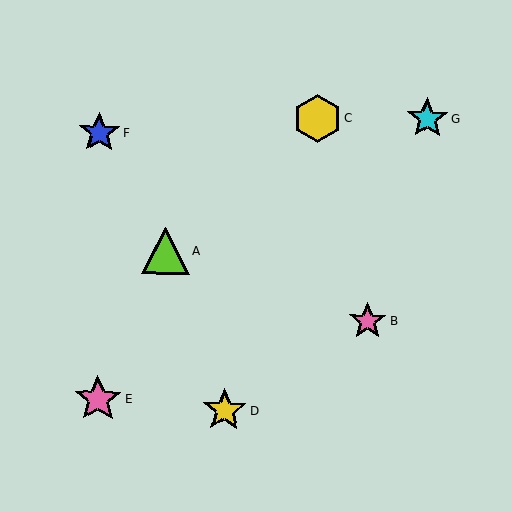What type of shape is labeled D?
Shape D is a yellow star.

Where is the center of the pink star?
The center of the pink star is at (98, 399).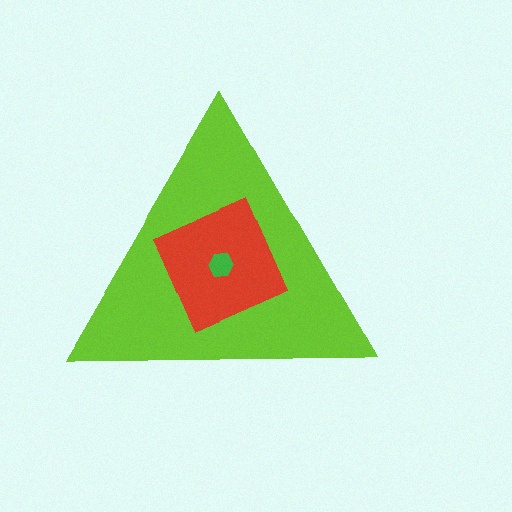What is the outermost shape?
The lime triangle.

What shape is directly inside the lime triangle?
The red square.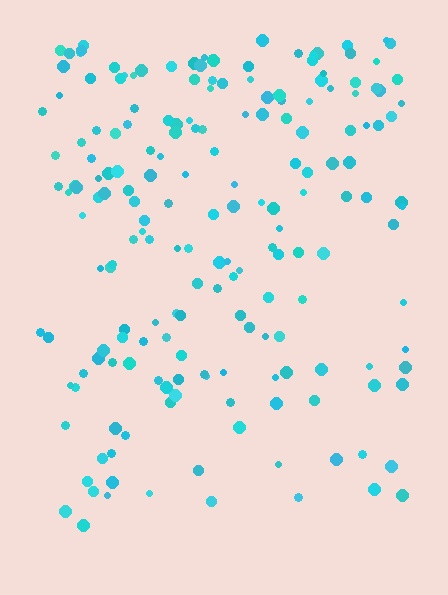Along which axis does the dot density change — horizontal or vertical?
Vertical.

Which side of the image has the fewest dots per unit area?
The bottom.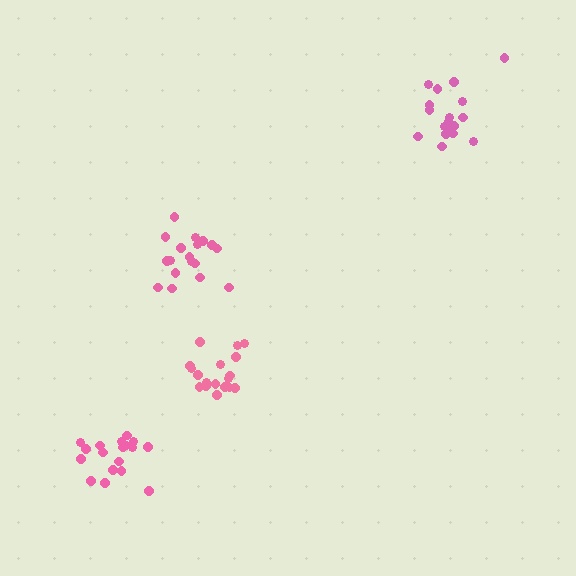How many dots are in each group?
Group 1: 19 dots, Group 2: 18 dots, Group 3: 18 dots, Group 4: 18 dots (73 total).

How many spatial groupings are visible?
There are 4 spatial groupings.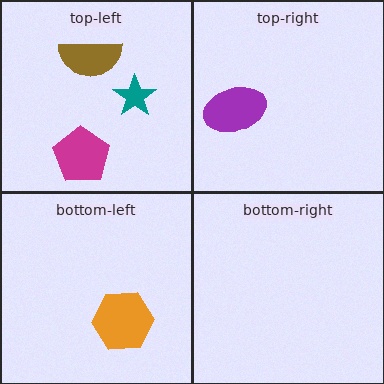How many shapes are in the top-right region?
1.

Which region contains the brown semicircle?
The top-left region.